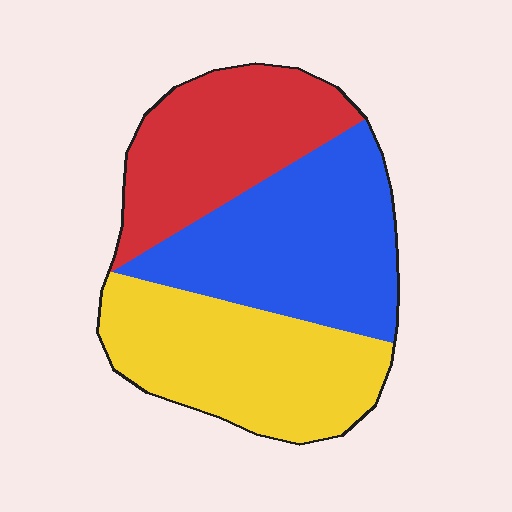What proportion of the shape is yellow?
Yellow covers roughly 35% of the shape.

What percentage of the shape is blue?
Blue covers around 35% of the shape.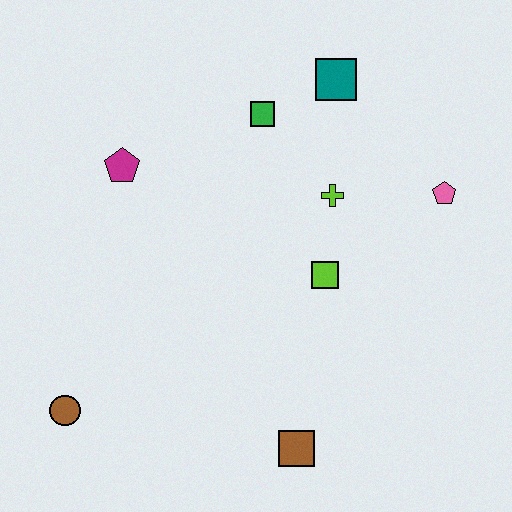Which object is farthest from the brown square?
The teal square is farthest from the brown square.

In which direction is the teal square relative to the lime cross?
The teal square is above the lime cross.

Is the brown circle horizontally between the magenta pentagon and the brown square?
No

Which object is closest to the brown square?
The lime square is closest to the brown square.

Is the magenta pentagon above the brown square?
Yes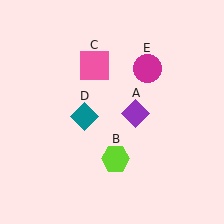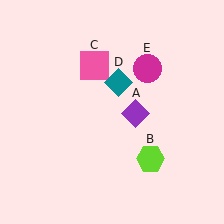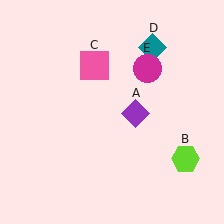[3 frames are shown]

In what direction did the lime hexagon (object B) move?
The lime hexagon (object B) moved right.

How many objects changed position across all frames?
2 objects changed position: lime hexagon (object B), teal diamond (object D).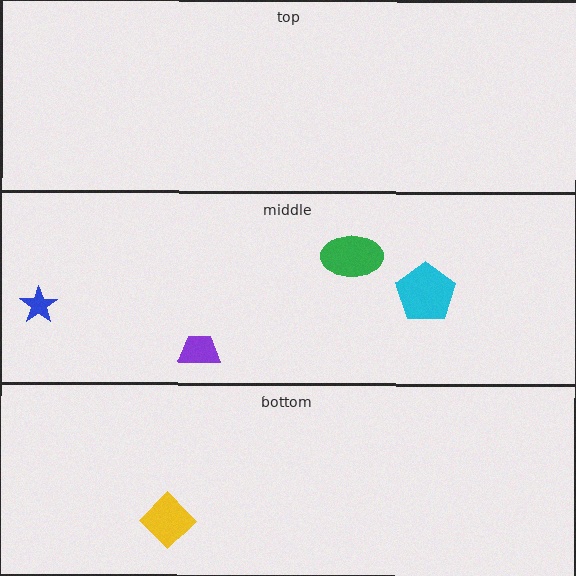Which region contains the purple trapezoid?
The middle region.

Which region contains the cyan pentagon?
The middle region.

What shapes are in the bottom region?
The yellow diamond.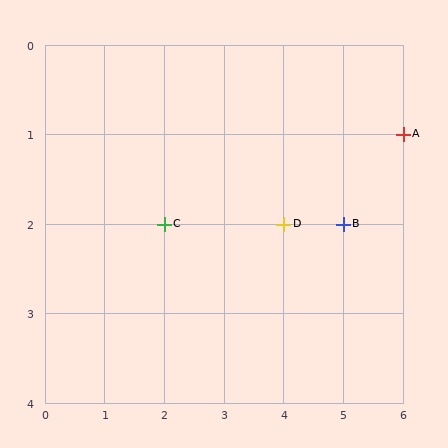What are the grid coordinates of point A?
Point A is at grid coordinates (6, 1).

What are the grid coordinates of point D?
Point D is at grid coordinates (4, 2).